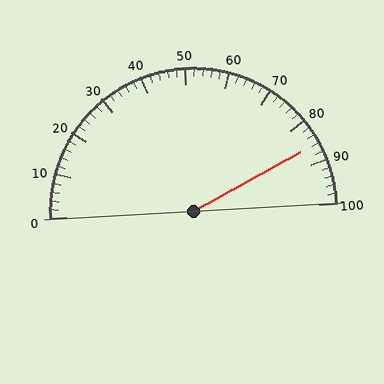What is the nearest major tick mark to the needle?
The nearest major tick mark is 90.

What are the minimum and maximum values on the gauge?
The gauge ranges from 0 to 100.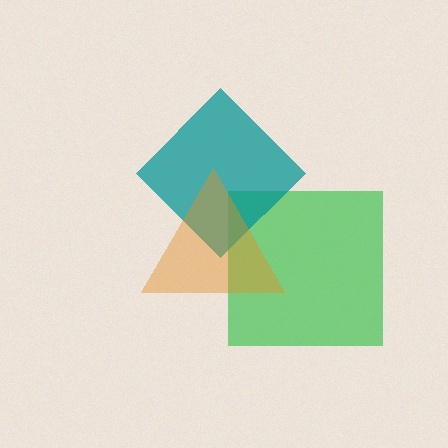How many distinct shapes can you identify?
There are 3 distinct shapes: a green square, a teal diamond, an orange triangle.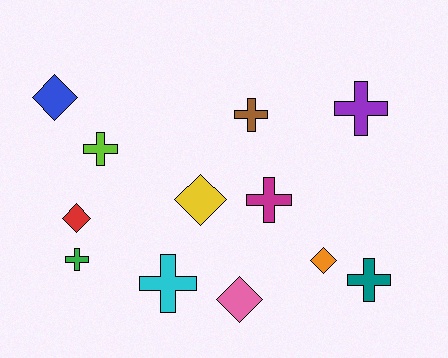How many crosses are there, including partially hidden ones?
There are 7 crosses.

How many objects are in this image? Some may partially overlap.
There are 12 objects.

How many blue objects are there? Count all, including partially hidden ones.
There is 1 blue object.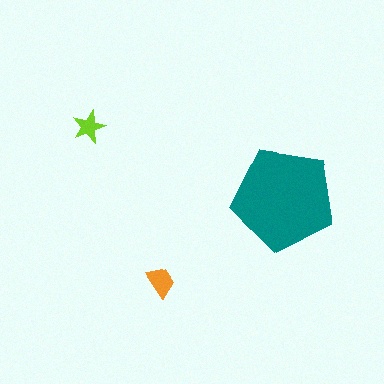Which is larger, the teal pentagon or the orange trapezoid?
The teal pentagon.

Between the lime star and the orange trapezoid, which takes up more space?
The orange trapezoid.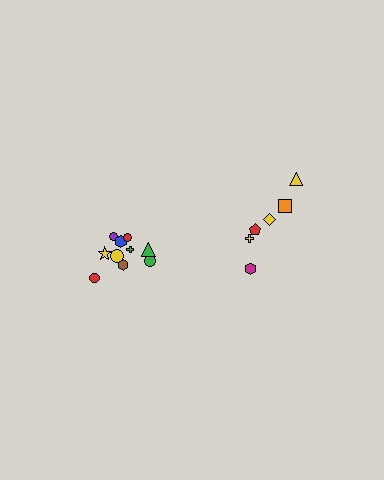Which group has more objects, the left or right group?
The left group.